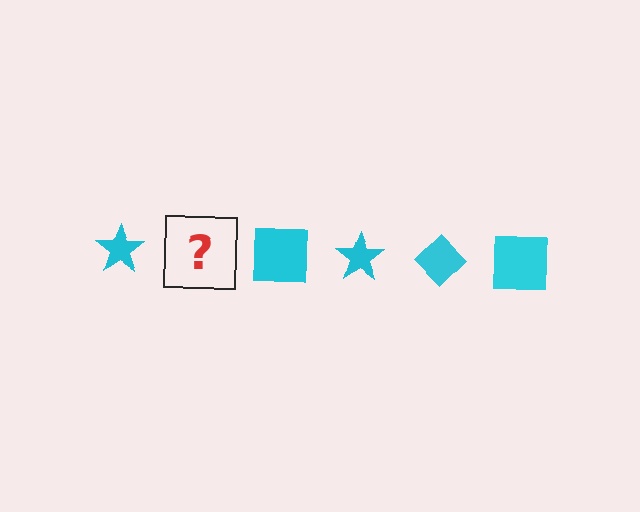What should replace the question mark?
The question mark should be replaced with a cyan diamond.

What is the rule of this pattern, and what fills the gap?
The rule is that the pattern cycles through star, diamond, square shapes in cyan. The gap should be filled with a cyan diamond.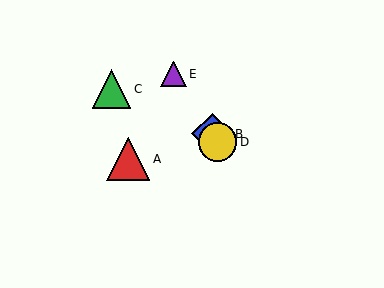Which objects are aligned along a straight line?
Objects B, D, E are aligned along a straight line.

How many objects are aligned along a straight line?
3 objects (B, D, E) are aligned along a straight line.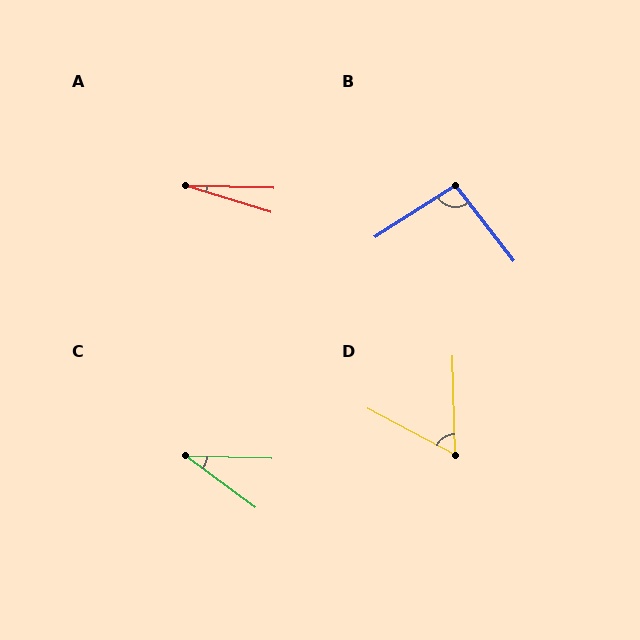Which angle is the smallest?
A, at approximately 16 degrees.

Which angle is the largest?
B, at approximately 95 degrees.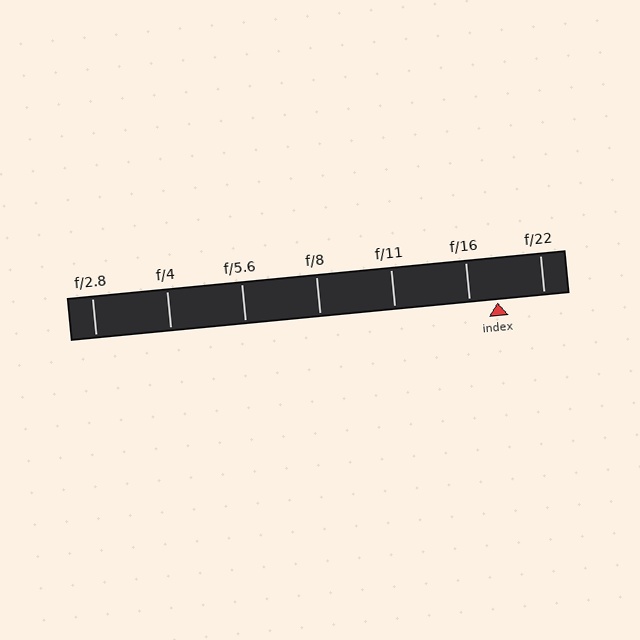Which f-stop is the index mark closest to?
The index mark is closest to f/16.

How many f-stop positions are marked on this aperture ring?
There are 7 f-stop positions marked.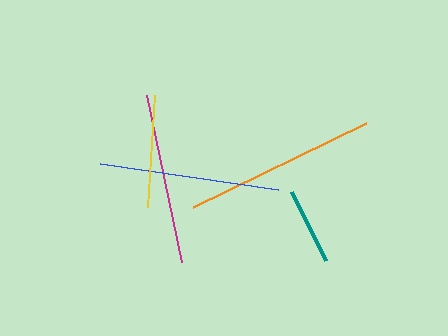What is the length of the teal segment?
The teal segment is approximately 77 pixels long.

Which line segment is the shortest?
The teal line is the shortest at approximately 77 pixels.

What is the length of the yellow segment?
The yellow segment is approximately 112 pixels long.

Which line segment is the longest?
The orange line is the longest at approximately 192 pixels.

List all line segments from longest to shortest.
From longest to shortest: orange, blue, magenta, yellow, teal.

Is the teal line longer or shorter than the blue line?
The blue line is longer than the teal line.